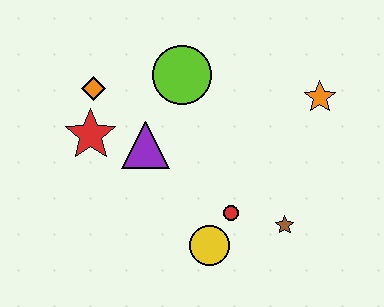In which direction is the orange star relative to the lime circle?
The orange star is to the right of the lime circle.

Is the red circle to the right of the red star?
Yes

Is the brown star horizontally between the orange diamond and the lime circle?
No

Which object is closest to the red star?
The orange diamond is closest to the red star.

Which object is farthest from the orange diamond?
The brown star is farthest from the orange diamond.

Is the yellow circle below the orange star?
Yes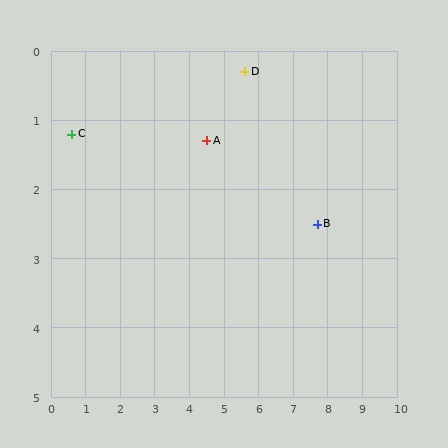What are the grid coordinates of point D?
Point D is at approximately (5.6, 0.3).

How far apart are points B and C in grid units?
Points B and C are about 7.2 grid units apart.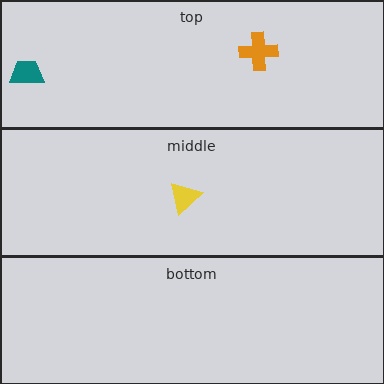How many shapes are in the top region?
2.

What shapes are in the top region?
The teal trapezoid, the orange cross.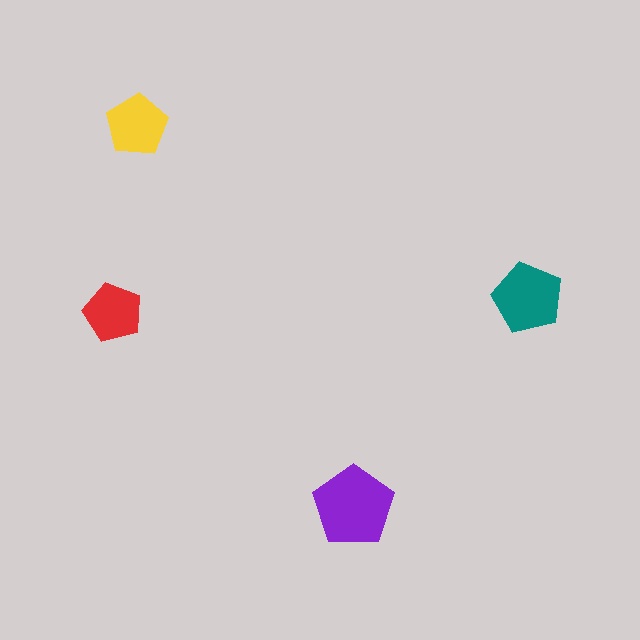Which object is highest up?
The yellow pentagon is topmost.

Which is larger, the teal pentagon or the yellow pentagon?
The teal one.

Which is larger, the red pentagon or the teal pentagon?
The teal one.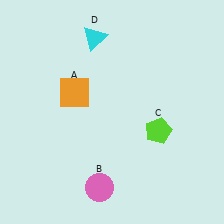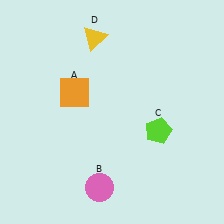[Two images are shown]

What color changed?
The triangle (D) changed from cyan in Image 1 to yellow in Image 2.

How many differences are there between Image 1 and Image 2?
There is 1 difference between the two images.